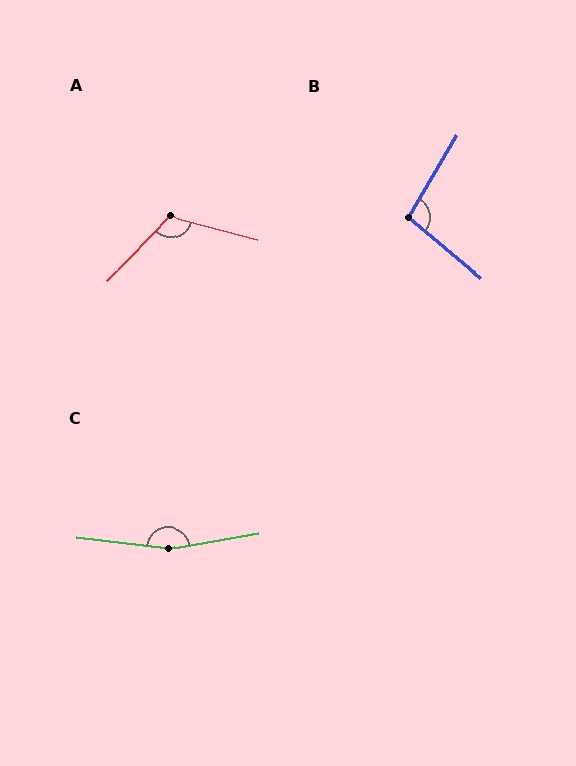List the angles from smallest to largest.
B (99°), A (119°), C (163°).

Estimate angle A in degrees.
Approximately 119 degrees.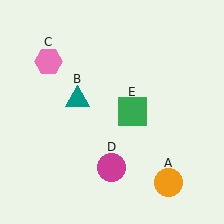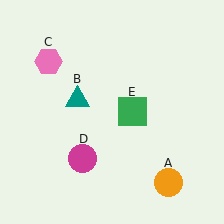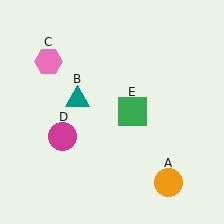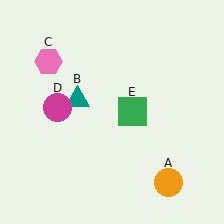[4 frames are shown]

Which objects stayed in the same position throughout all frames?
Orange circle (object A) and teal triangle (object B) and pink hexagon (object C) and green square (object E) remained stationary.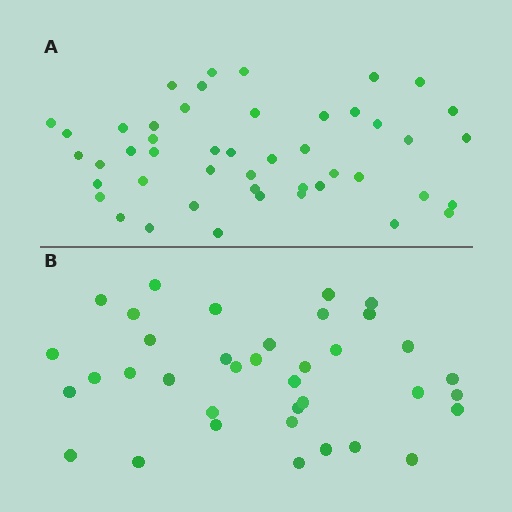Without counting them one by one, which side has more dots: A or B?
Region A (the top region) has more dots.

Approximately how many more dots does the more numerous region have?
Region A has roughly 10 or so more dots than region B.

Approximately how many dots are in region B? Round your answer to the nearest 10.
About 40 dots. (The exact count is 37, which rounds to 40.)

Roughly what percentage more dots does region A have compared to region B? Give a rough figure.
About 25% more.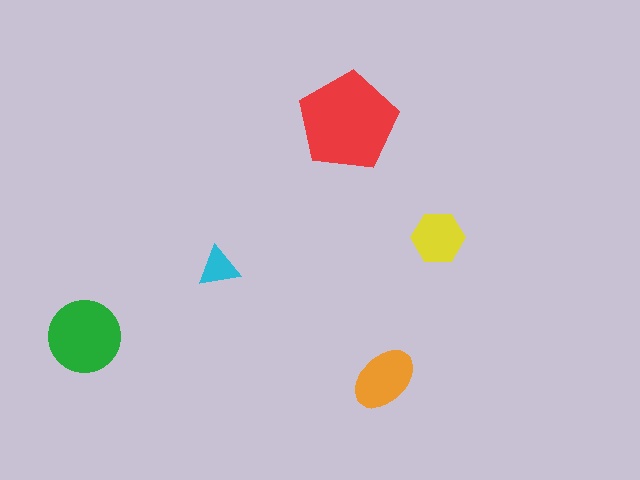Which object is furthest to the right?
The yellow hexagon is rightmost.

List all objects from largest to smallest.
The red pentagon, the green circle, the orange ellipse, the yellow hexagon, the cyan triangle.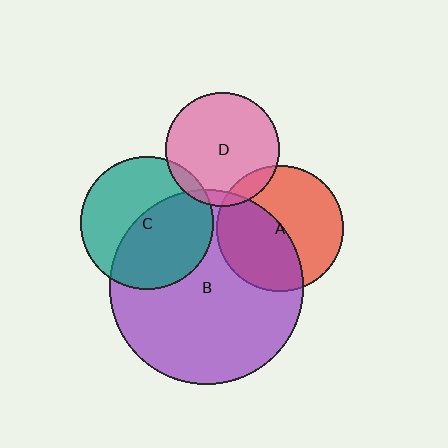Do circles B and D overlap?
Yes.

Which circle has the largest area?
Circle B (purple).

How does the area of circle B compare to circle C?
Approximately 2.1 times.